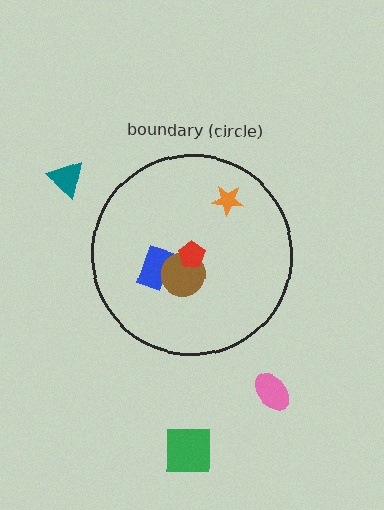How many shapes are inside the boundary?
4 inside, 3 outside.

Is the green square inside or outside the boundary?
Outside.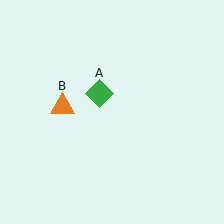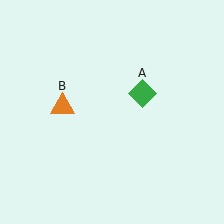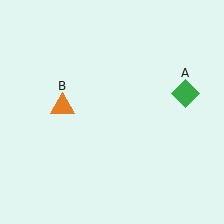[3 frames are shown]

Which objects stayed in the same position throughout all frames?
Orange triangle (object B) remained stationary.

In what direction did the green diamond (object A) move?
The green diamond (object A) moved right.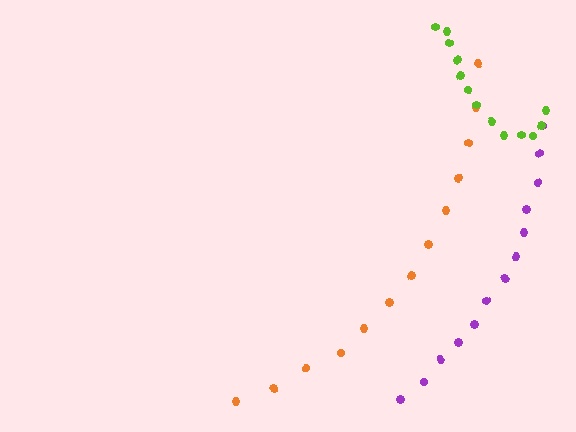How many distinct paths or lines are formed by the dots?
There are 3 distinct paths.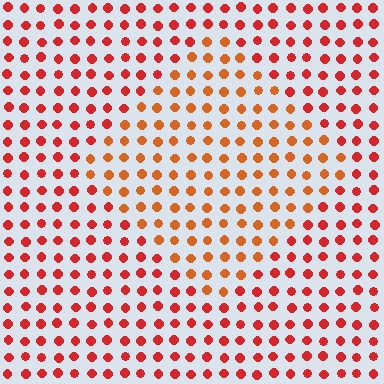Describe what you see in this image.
The image is filled with small red elements in a uniform arrangement. A diamond-shaped region is visible where the elements are tinted to a slightly different hue, forming a subtle color boundary.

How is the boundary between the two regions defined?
The boundary is defined purely by a slight shift in hue (about 25 degrees). Spacing, size, and orientation are identical on both sides.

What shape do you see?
I see a diamond.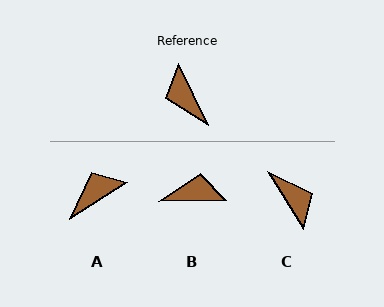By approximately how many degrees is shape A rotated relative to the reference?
Approximately 84 degrees clockwise.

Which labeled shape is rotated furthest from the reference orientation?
C, about 175 degrees away.